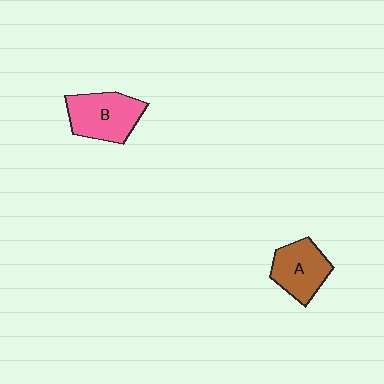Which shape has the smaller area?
Shape A (brown).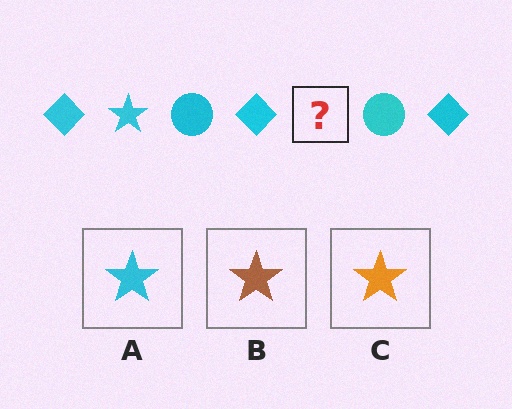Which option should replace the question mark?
Option A.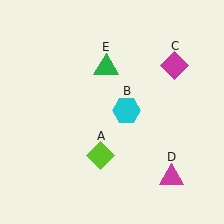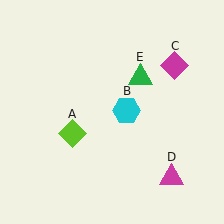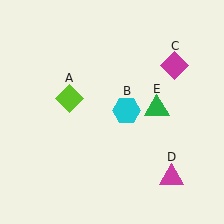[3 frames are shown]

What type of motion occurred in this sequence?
The lime diamond (object A), green triangle (object E) rotated clockwise around the center of the scene.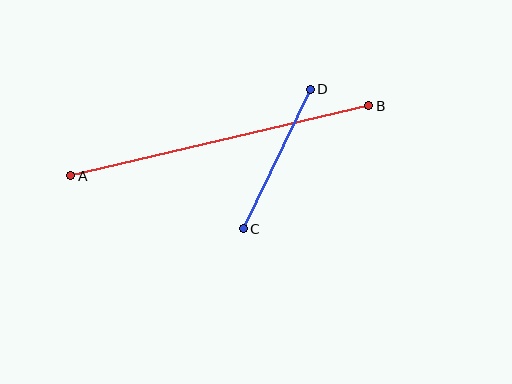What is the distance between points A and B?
The distance is approximately 306 pixels.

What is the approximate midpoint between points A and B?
The midpoint is at approximately (220, 141) pixels.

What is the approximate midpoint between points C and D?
The midpoint is at approximately (277, 159) pixels.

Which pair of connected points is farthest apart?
Points A and B are farthest apart.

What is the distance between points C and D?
The distance is approximately 155 pixels.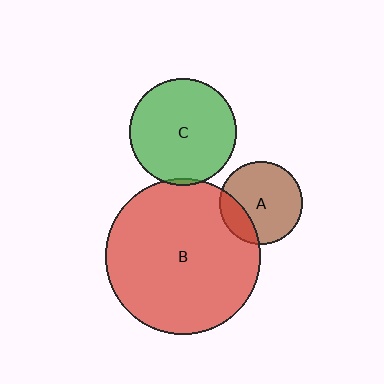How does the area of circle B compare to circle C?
Approximately 2.1 times.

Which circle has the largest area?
Circle B (red).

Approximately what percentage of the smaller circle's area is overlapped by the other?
Approximately 5%.